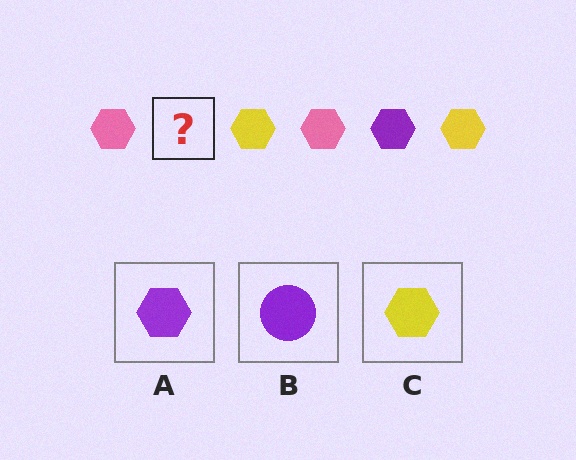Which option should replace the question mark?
Option A.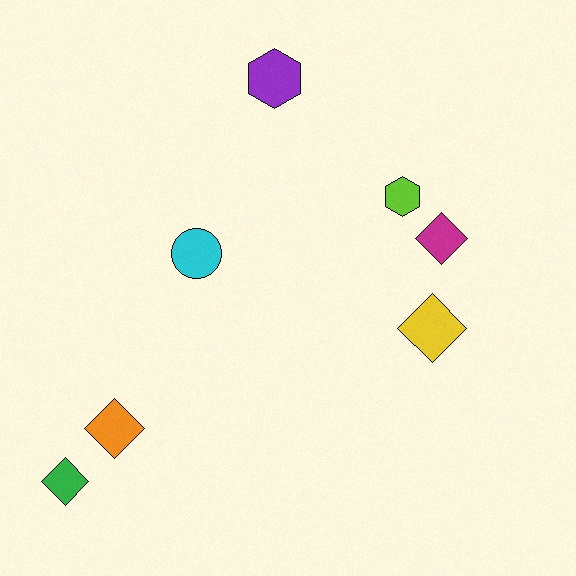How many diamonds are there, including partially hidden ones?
There are 4 diamonds.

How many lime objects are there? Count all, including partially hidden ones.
There is 1 lime object.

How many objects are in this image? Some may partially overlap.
There are 7 objects.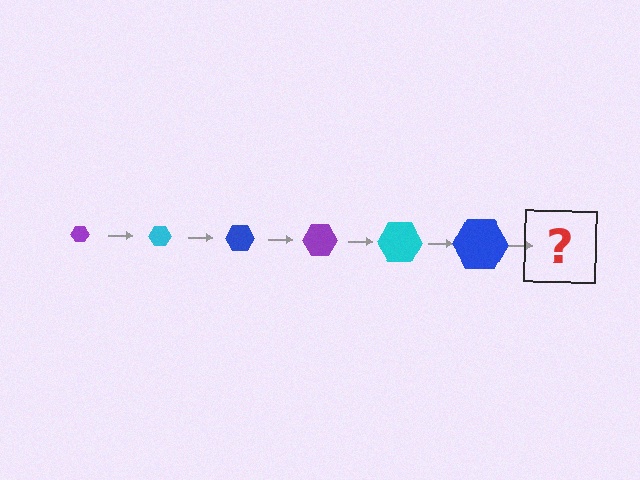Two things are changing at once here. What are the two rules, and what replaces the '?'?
The two rules are that the hexagon grows larger each step and the color cycles through purple, cyan, and blue. The '?' should be a purple hexagon, larger than the previous one.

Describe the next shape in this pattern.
It should be a purple hexagon, larger than the previous one.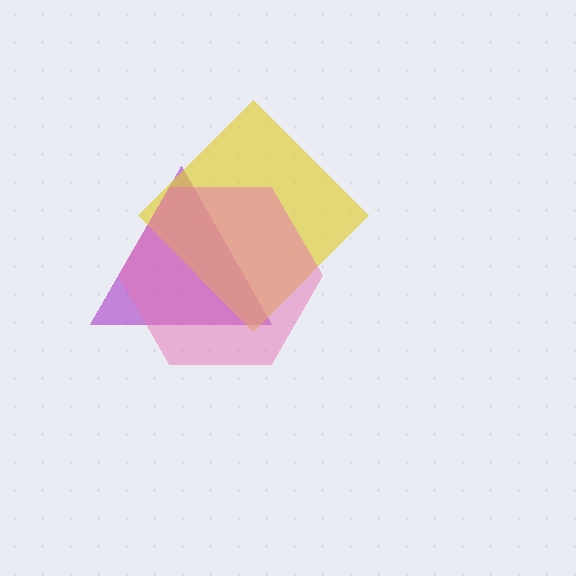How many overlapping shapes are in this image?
There are 3 overlapping shapes in the image.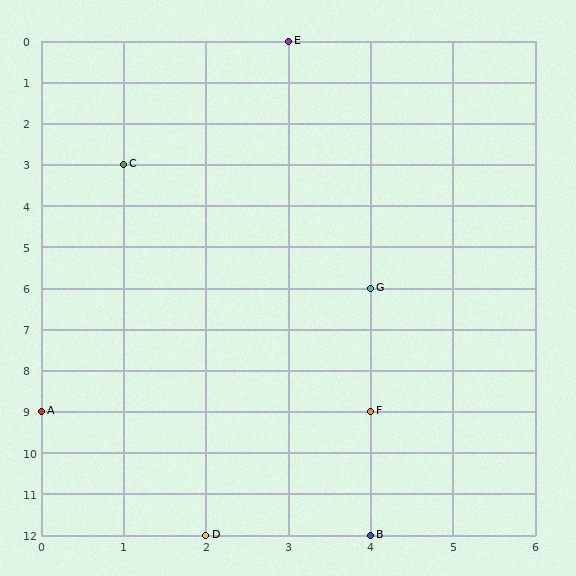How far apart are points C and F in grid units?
Points C and F are 3 columns and 6 rows apart (about 6.7 grid units diagonally).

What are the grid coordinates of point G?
Point G is at grid coordinates (4, 6).